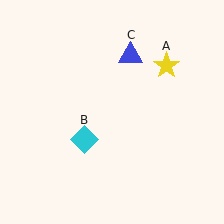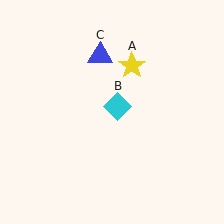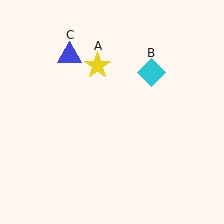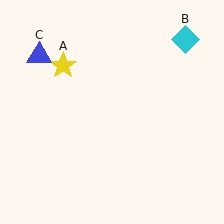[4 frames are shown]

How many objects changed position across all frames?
3 objects changed position: yellow star (object A), cyan diamond (object B), blue triangle (object C).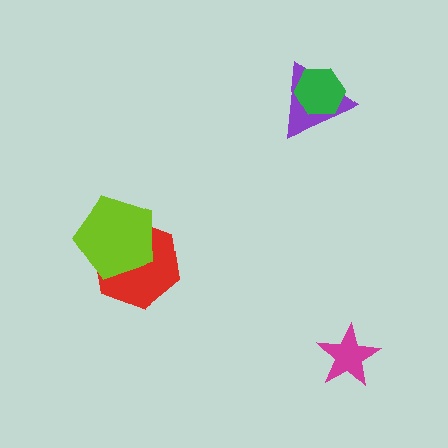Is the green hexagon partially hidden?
No, no other shape covers it.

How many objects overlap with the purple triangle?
1 object overlaps with the purple triangle.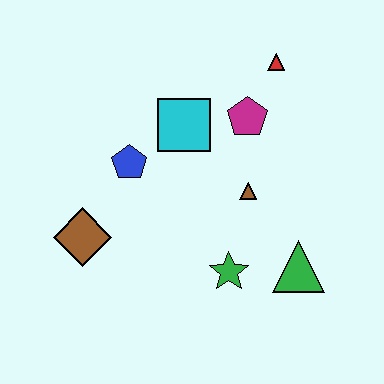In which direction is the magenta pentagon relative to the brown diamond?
The magenta pentagon is to the right of the brown diamond.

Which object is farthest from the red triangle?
The brown diamond is farthest from the red triangle.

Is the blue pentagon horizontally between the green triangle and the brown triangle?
No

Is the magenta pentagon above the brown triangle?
Yes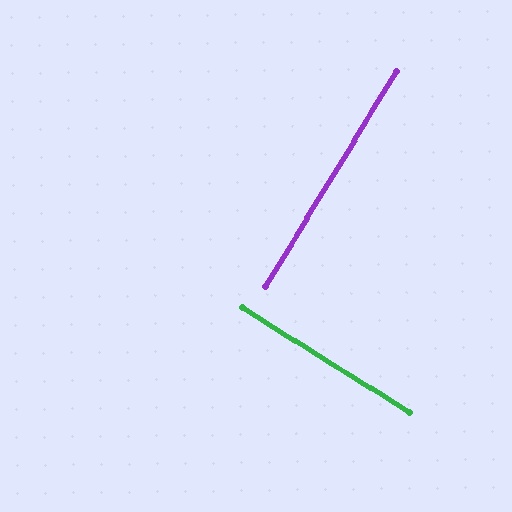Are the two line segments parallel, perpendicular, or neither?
Perpendicular — they meet at approximately 89°.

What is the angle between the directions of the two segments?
Approximately 89 degrees.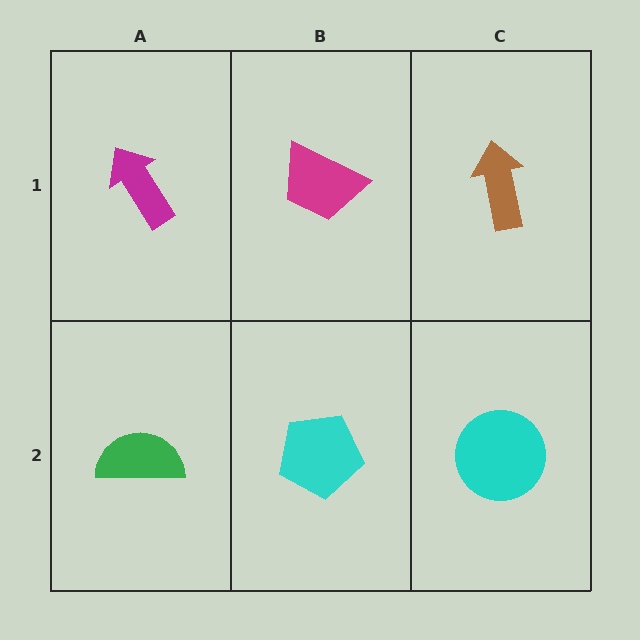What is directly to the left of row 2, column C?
A cyan pentagon.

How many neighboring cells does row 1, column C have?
2.